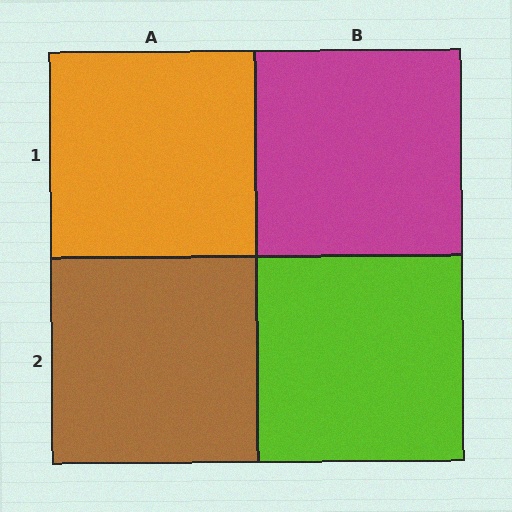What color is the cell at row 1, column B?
Magenta.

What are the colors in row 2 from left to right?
Brown, lime.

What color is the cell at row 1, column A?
Orange.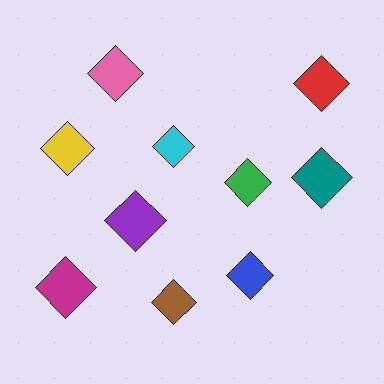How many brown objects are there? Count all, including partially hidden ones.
There is 1 brown object.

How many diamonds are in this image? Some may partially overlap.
There are 10 diamonds.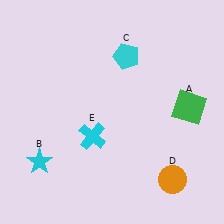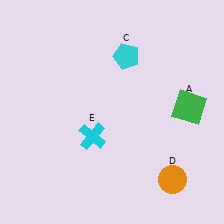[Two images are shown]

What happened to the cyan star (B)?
The cyan star (B) was removed in Image 2. It was in the bottom-left area of Image 1.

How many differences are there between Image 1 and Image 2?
There is 1 difference between the two images.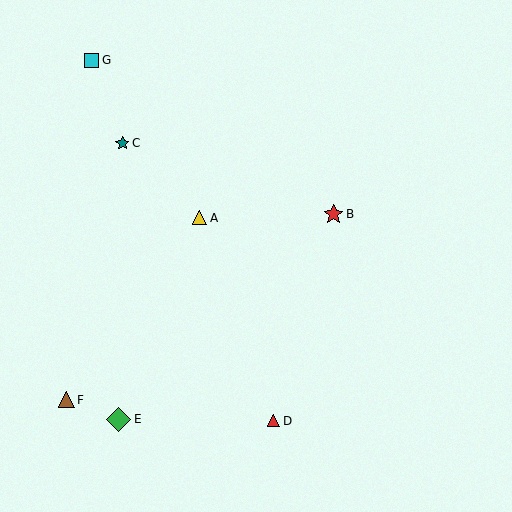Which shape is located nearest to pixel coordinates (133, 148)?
The teal star (labeled C) at (122, 143) is nearest to that location.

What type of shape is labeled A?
Shape A is a yellow triangle.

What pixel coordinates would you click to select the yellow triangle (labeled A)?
Click at (200, 218) to select the yellow triangle A.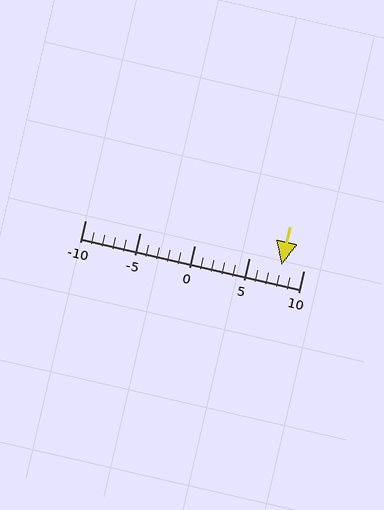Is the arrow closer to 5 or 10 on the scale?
The arrow is closer to 10.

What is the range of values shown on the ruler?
The ruler shows values from -10 to 10.